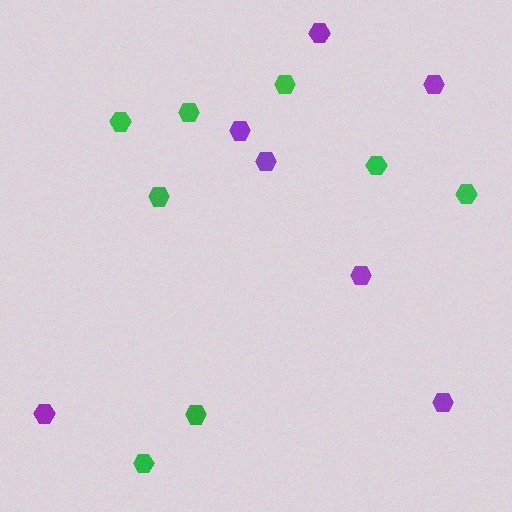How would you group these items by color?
There are 2 groups: one group of purple hexagons (7) and one group of green hexagons (8).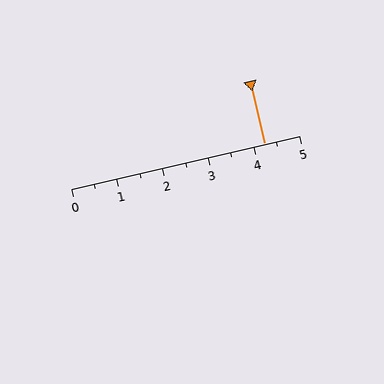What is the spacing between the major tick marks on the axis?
The major ticks are spaced 1 apart.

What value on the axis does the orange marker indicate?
The marker indicates approximately 4.2.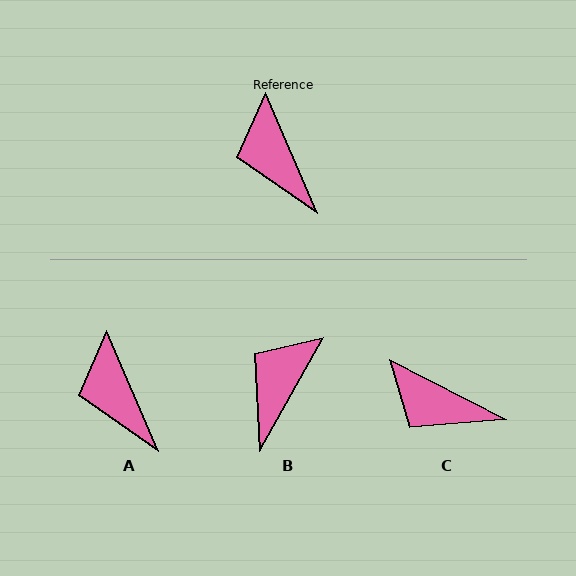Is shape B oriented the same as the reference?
No, it is off by about 53 degrees.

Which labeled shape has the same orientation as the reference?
A.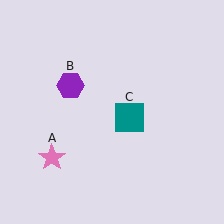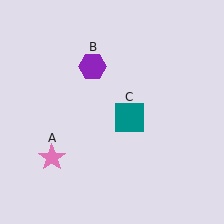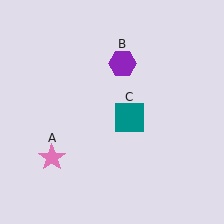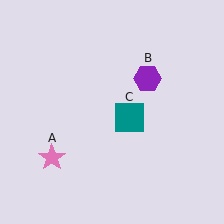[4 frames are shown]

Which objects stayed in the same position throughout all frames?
Pink star (object A) and teal square (object C) remained stationary.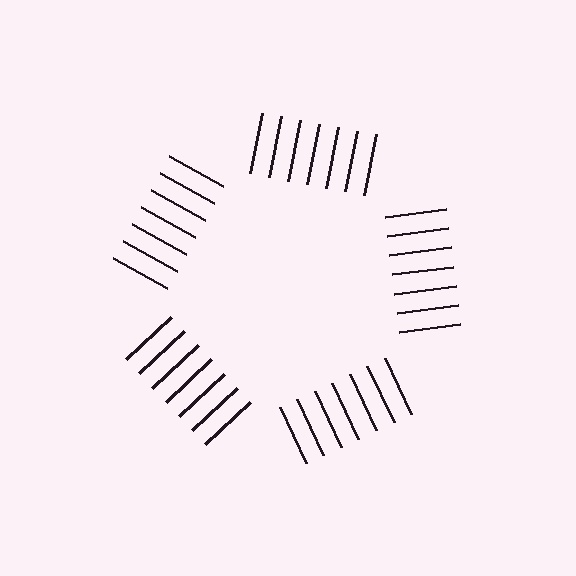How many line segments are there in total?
35 — 7 along each of the 5 edges.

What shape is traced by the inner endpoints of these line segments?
An illusory pentagon — the line segments terminate on its edges but no continuous stroke is drawn.